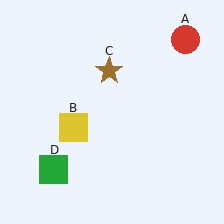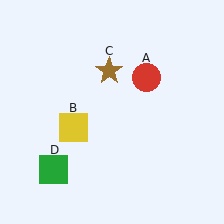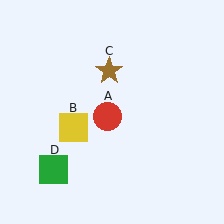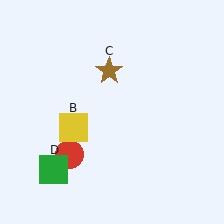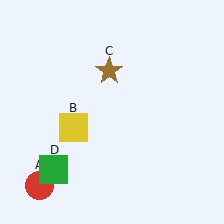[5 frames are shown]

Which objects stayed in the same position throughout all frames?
Yellow square (object B) and brown star (object C) and green square (object D) remained stationary.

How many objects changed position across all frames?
1 object changed position: red circle (object A).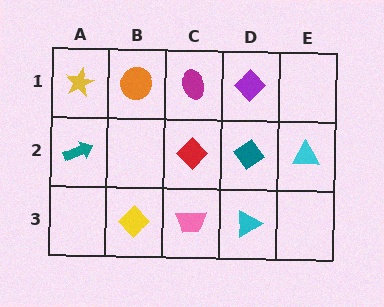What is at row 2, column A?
A teal arrow.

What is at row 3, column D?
A cyan triangle.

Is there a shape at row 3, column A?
No, that cell is empty.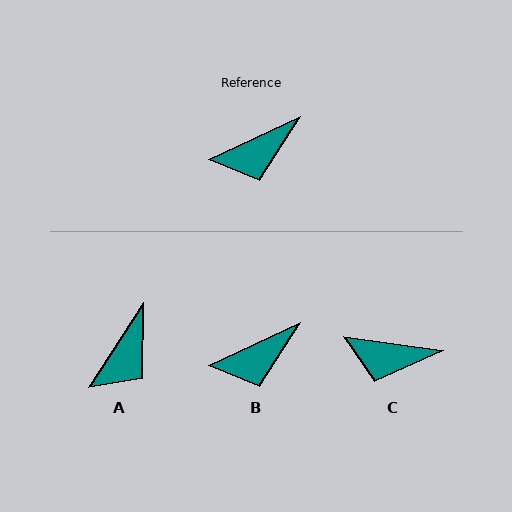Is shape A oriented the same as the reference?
No, it is off by about 32 degrees.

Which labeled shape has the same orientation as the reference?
B.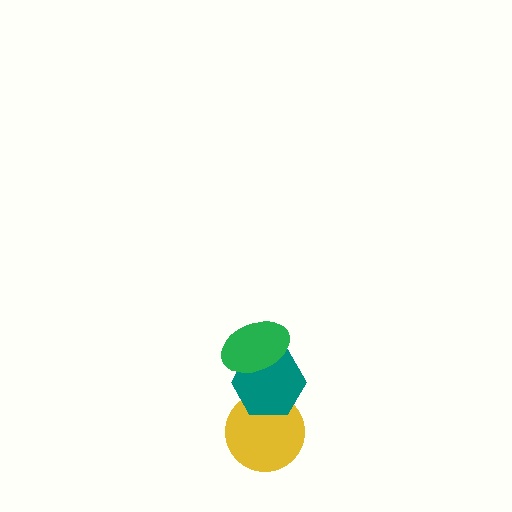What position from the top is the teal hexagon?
The teal hexagon is 2nd from the top.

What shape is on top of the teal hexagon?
The green ellipse is on top of the teal hexagon.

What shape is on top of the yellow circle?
The teal hexagon is on top of the yellow circle.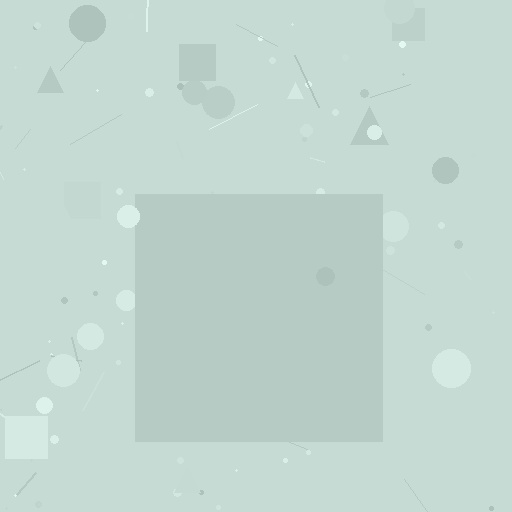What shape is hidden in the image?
A square is hidden in the image.